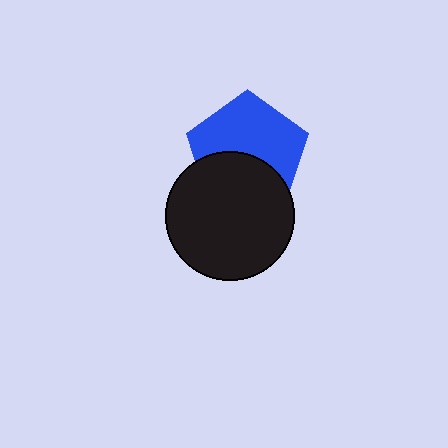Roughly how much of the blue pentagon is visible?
About half of it is visible (roughly 59%).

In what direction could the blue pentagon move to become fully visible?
The blue pentagon could move up. That would shift it out from behind the black circle entirely.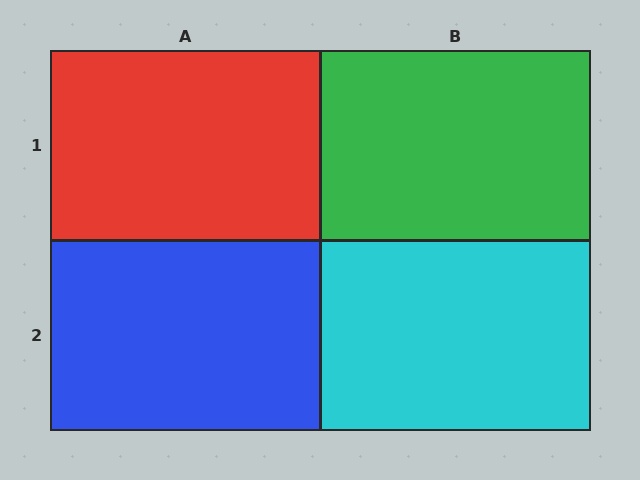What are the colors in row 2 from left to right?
Blue, cyan.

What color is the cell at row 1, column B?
Green.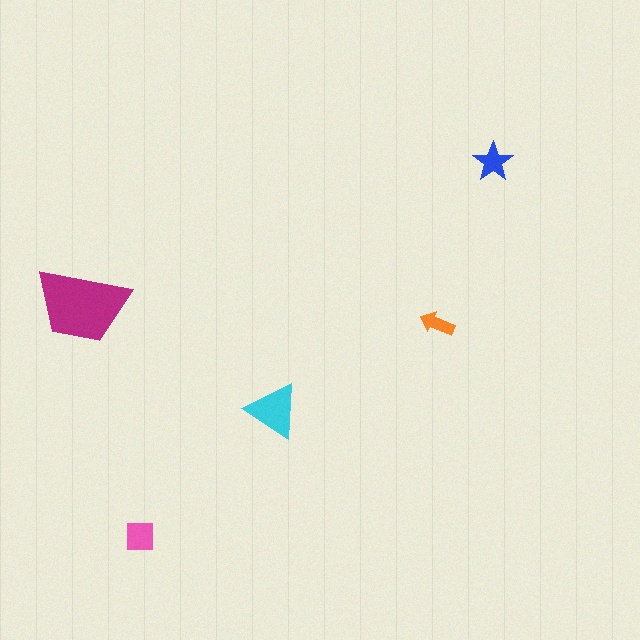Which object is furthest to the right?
The blue star is rightmost.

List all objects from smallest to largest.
The orange arrow, the blue star, the pink square, the cyan triangle, the magenta trapezoid.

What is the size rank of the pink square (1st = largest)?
3rd.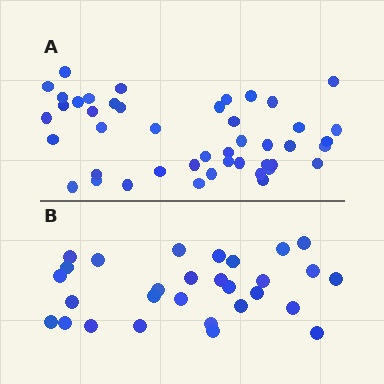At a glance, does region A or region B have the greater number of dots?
Region A (the top region) has more dots.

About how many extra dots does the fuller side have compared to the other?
Region A has approximately 15 more dots than region B.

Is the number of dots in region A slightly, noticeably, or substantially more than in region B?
Region A has substantially more. The ratio is roughly 1.6 to 1.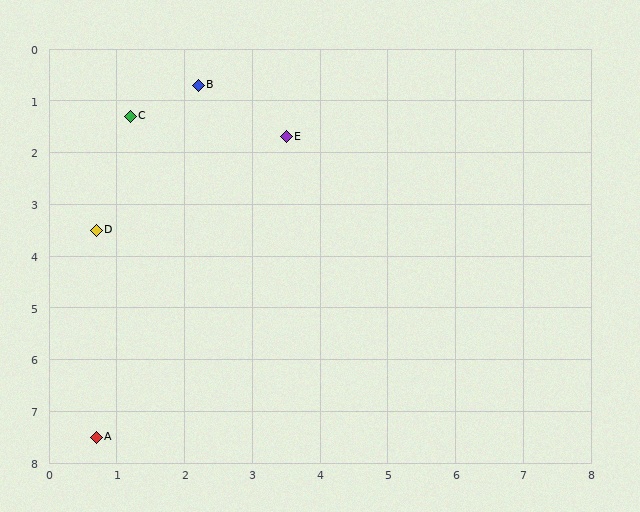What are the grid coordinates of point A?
Point A is at approximately (0.7, 7.5).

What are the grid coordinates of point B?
Point B is at approximately (2.2, 0.7).